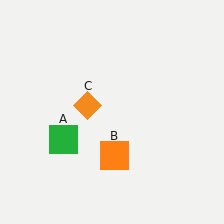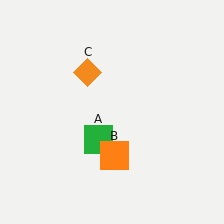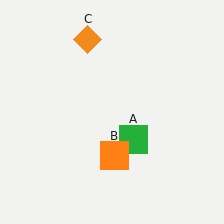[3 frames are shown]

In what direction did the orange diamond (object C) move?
The orange diamond (object C) moved up.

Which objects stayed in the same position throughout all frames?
Orange square (object B) remained stationary.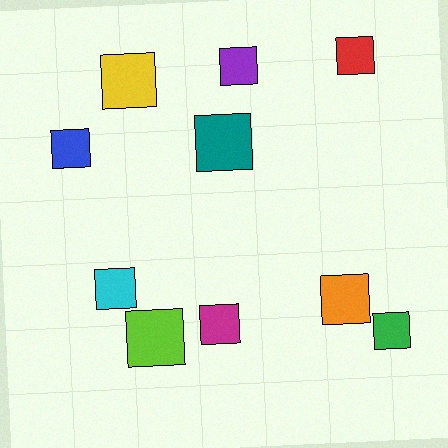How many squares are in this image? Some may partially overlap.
There are 10 squares.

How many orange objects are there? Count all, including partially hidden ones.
There is 1 orange object.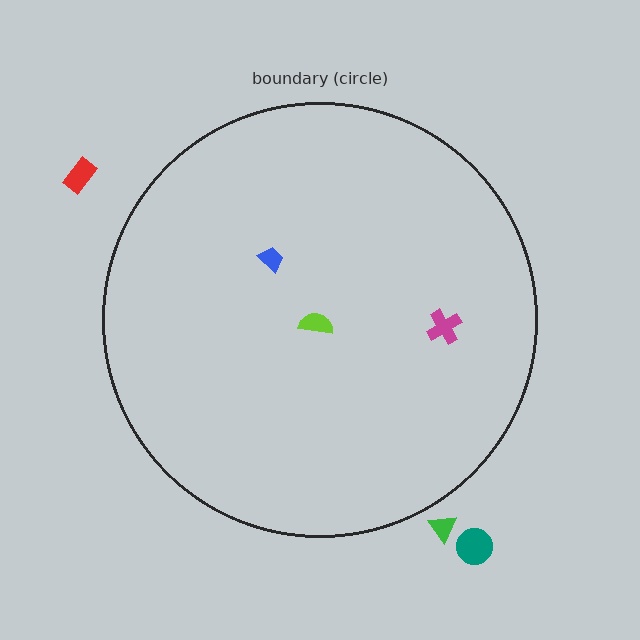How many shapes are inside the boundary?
3 inside, 3 outside.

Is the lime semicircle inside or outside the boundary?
Inside.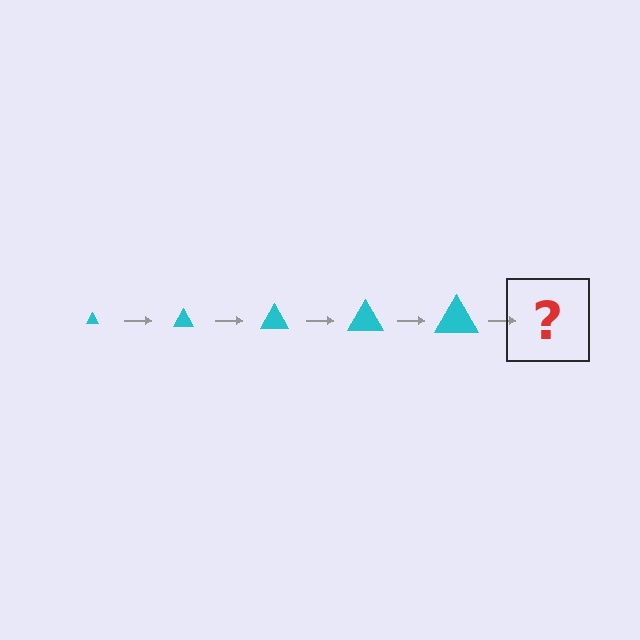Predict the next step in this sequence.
The next step is a cyan triangle, larger than the previous one.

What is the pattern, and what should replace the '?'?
The pattern is that the triangle gets progressively larger each step. The '?' should be a cyan triangle, larger than the previous one.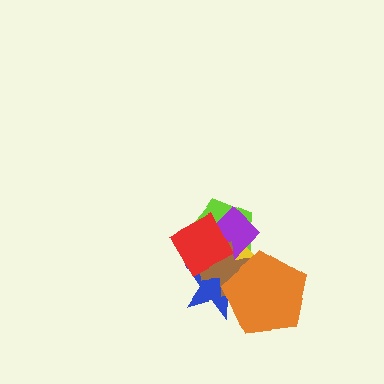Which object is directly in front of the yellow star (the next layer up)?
The blue star is directly in front of the yellow star.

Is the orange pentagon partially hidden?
No, no other shape covers it.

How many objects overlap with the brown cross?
6 objects overlap with the brown cross.